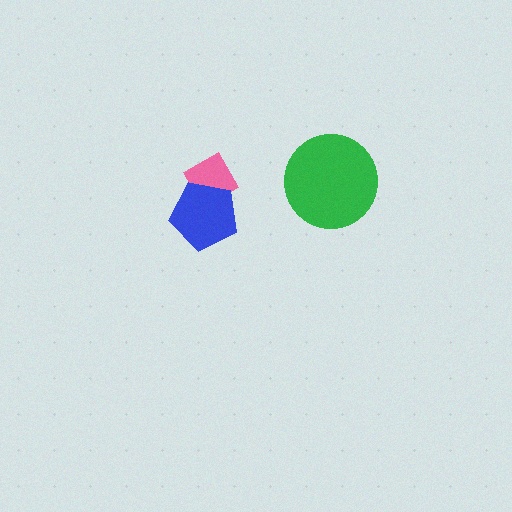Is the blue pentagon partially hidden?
No, no other shape covers it.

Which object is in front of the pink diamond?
The blue pentagon is in front of the pink diamond.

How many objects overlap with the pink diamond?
1 object overlaps with the pink diamond.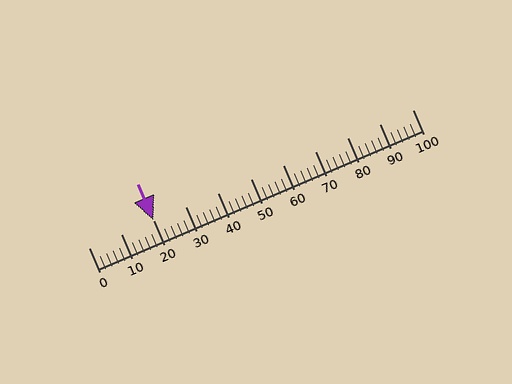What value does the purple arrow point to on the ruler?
The purple arrow points to approximately 20.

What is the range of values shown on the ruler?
The ruler shows values from 0 to 100.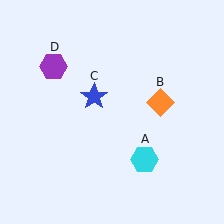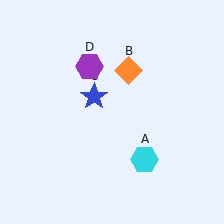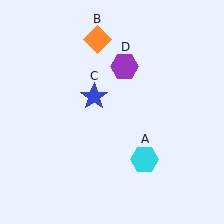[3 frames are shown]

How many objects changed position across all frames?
2 objects changed position: orange diamond (object B), purple hexagon (object D).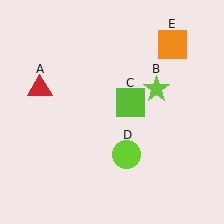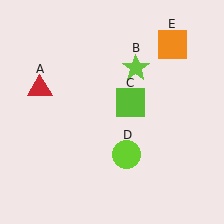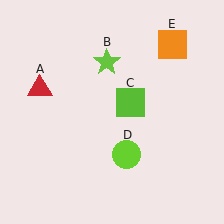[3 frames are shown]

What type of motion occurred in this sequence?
The lime star (object B) rotated counterclockwise around the center of the scene.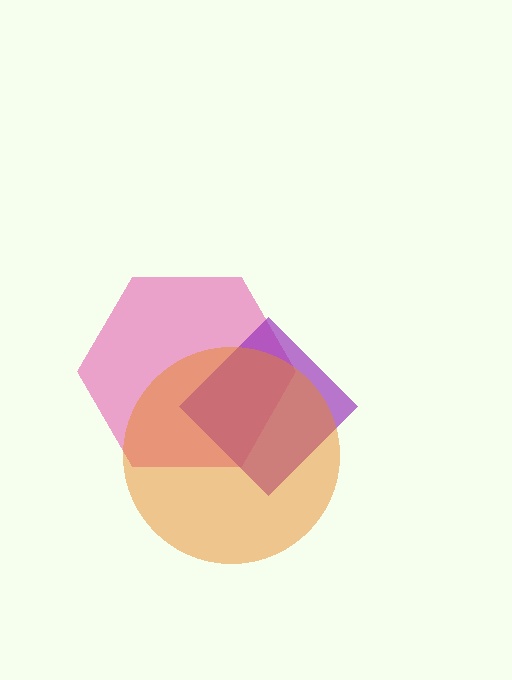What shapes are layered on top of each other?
The layered shapes are: a pink hexagon, a purple diamond, an orange circle.